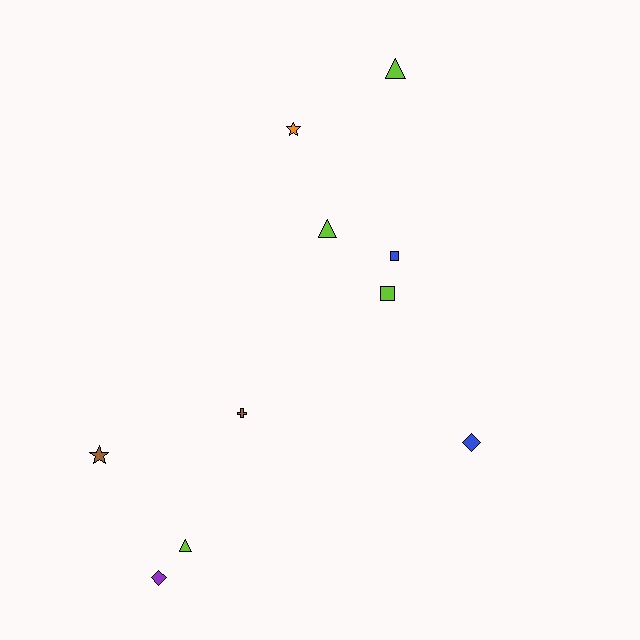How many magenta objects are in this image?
There are no magenta objects.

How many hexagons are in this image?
There are no hexagons.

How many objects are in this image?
There are 10 objects.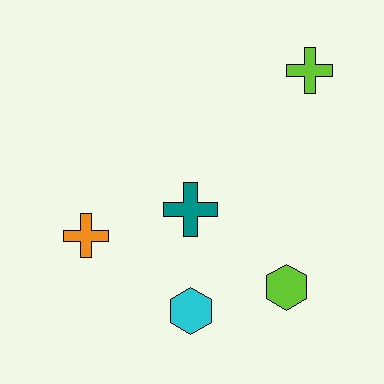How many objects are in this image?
There are 5 objects.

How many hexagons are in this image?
There are 2 hexagons.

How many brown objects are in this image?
There are no brown objects.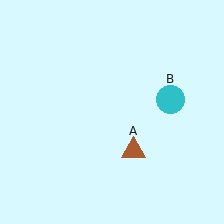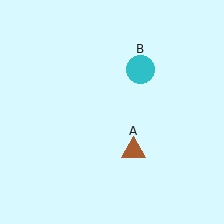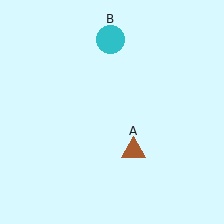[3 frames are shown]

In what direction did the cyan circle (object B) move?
The cyan circle (object B) moved up and to the left.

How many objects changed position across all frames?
1 object changed position: cyan circle (object B).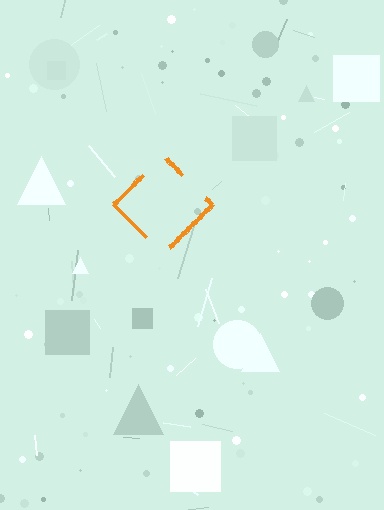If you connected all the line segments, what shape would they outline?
They would outline a diamond.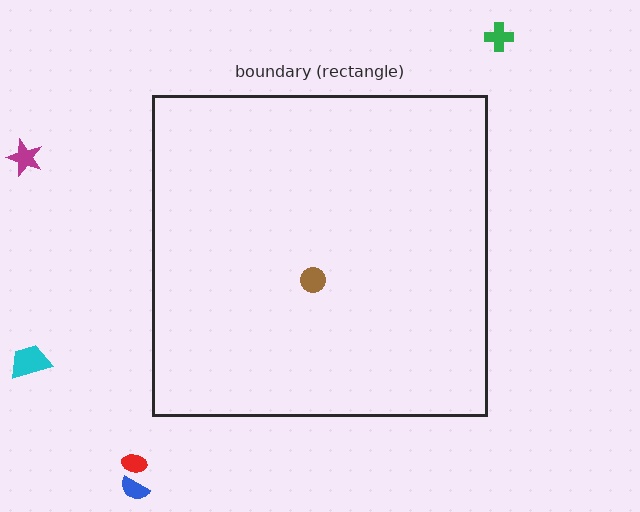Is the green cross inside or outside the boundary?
Outside.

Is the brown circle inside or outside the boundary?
Inside.